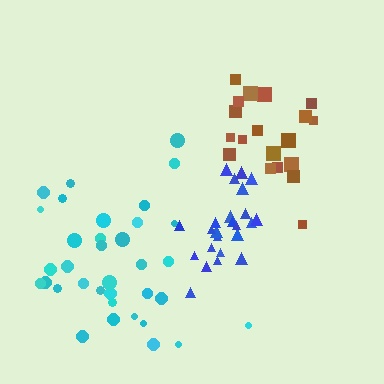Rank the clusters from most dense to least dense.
blue, brown, cyan.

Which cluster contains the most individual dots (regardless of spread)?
Cyan (35).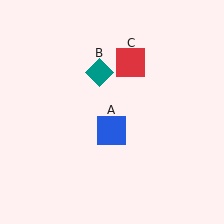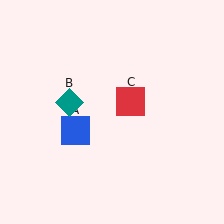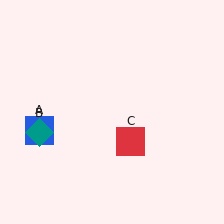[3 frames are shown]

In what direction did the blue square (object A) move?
The blue square (object A) moved left.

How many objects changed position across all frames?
3 objects changed position: blue square (object A), teal diamond (object B), red square (object C).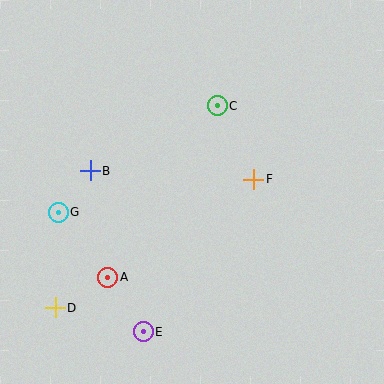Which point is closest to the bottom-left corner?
Point D is closest to the bottom-left corner.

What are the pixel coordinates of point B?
Point B is at (90, 171).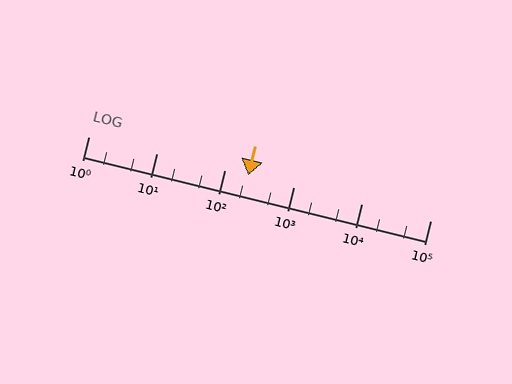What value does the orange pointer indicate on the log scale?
The pointer indicates approximately 220.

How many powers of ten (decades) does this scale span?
The scale spans 5 decades, from 1 to 100000.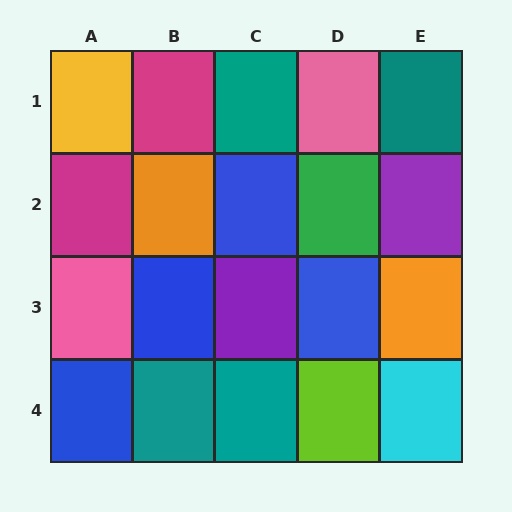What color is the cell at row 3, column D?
Blue.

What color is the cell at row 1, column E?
Teal.